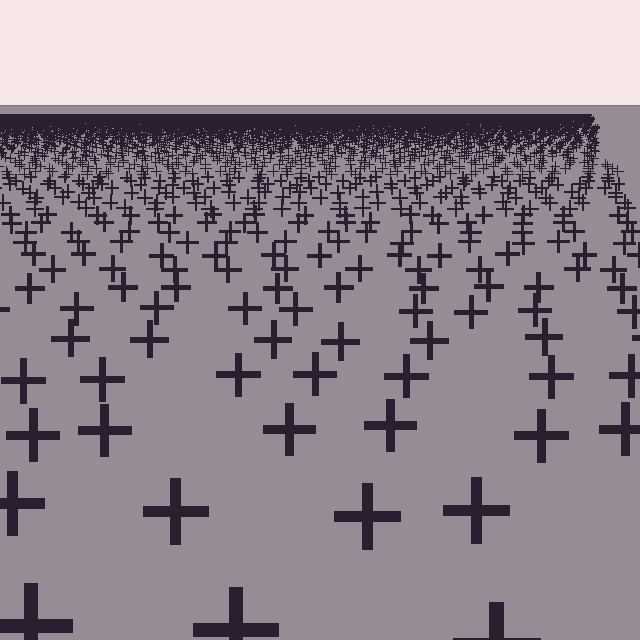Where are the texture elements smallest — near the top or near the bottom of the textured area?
Near the top.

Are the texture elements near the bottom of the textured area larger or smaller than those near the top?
Larger. Near the bottom, elements are closer to the viewer and appear at a bigger on-screen size.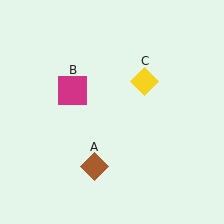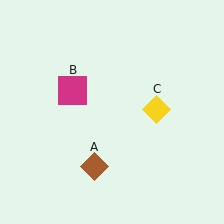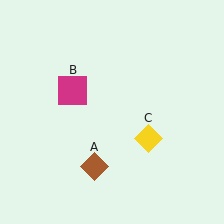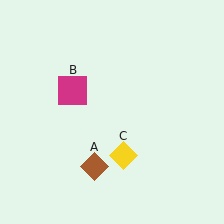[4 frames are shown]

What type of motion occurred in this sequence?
The yellow diamond (object C) rotated clockwise around the center of the scene.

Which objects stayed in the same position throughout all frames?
Brown diamond (object A) and magenta square (object B) remained stationary.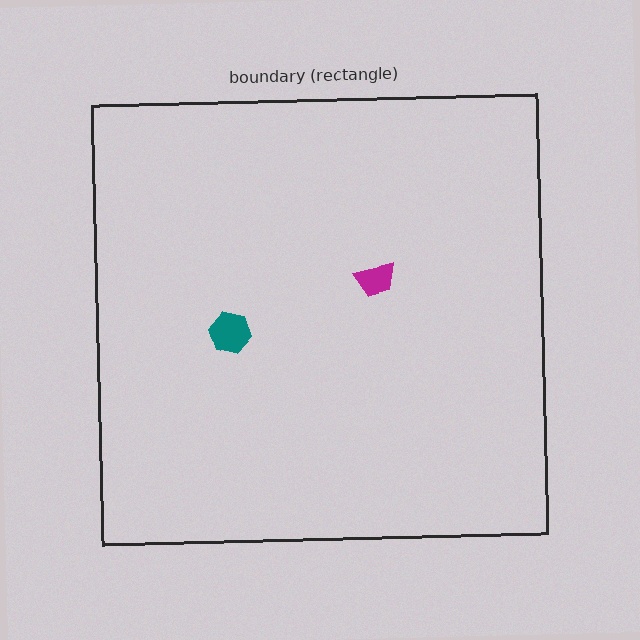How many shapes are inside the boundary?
2 inside, 0 outside.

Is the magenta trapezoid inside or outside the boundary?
Inside.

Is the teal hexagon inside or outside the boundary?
Inside.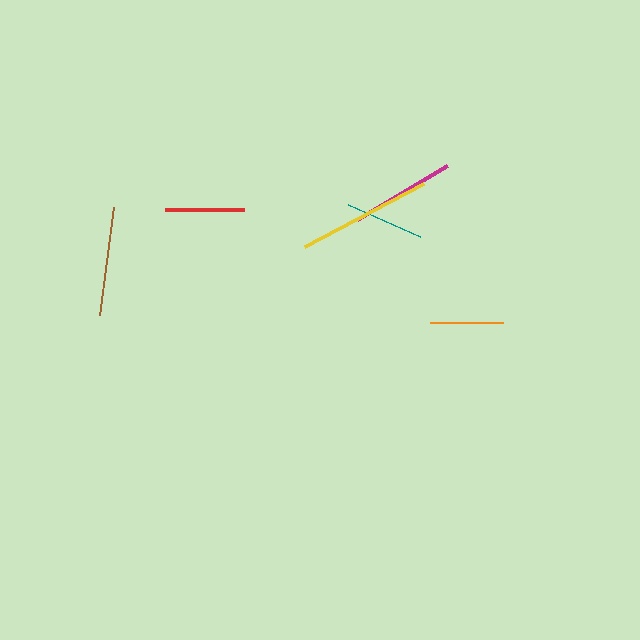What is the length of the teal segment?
The teal segment is approximately 78 pixels long.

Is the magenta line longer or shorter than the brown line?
The brown line is longer than the magenta line.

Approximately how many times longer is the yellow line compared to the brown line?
The yellow line is approximately 1.2 times the length of the brown line.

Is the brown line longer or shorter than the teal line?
The brown line is longer than the teal line.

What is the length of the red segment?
The red segment is approximately 78 pixels long.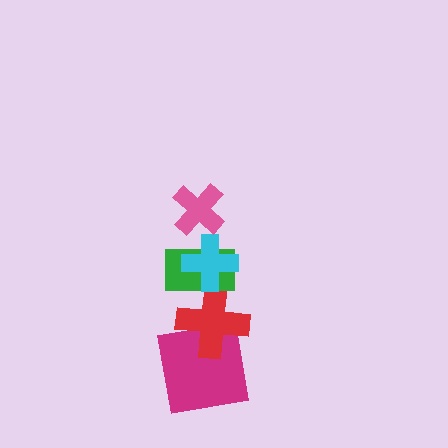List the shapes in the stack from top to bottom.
From top to bottom: the pink cross, the cyan cross, the green rectangle, the red cross, the magenta square.